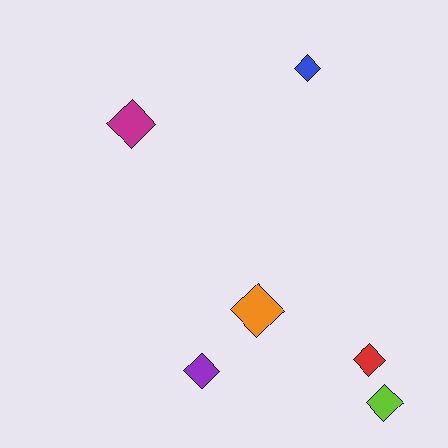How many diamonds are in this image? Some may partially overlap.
There are 6 diamonds.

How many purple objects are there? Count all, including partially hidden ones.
There is 1 purple object.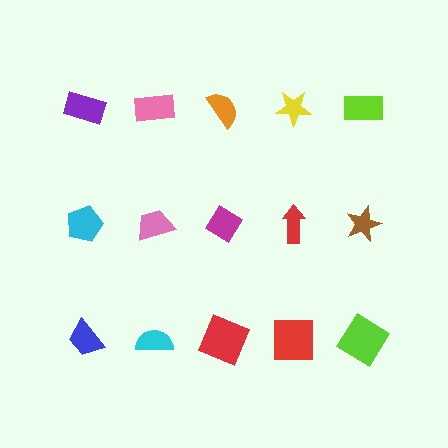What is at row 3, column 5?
A lime diamond.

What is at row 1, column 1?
A purple rectangle.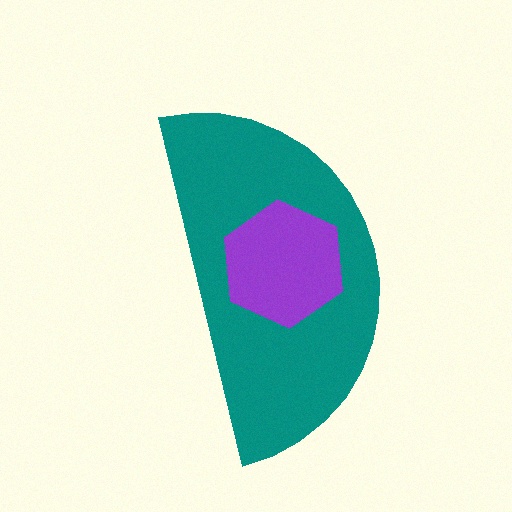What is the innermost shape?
The purple hexagon.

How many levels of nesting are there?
2.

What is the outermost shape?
The teal semicircle.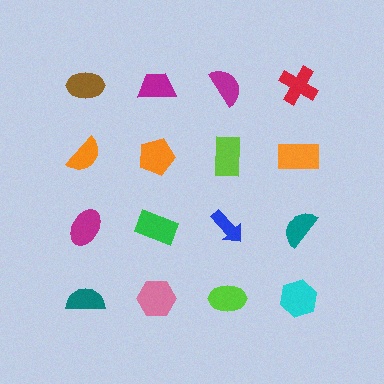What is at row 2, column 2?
An orange pentagon.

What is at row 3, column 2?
A green rectangle.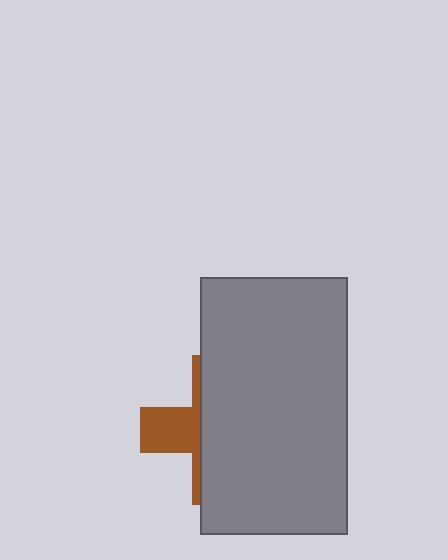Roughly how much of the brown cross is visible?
A small part of it is visible (roughly 31%).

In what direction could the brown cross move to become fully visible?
The brown cross could move left. That would shift it out from behind the gray rectangle entirely.